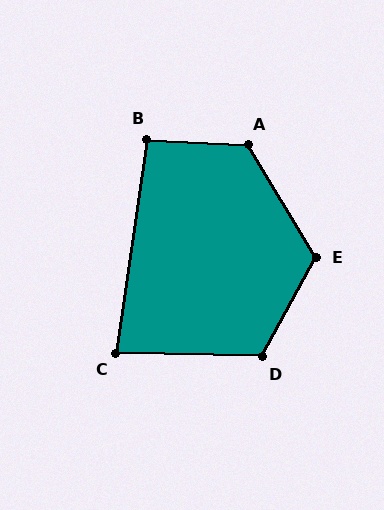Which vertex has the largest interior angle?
A, at approximately 124 degrees.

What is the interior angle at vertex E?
Approximately 121 degrees (obtuse).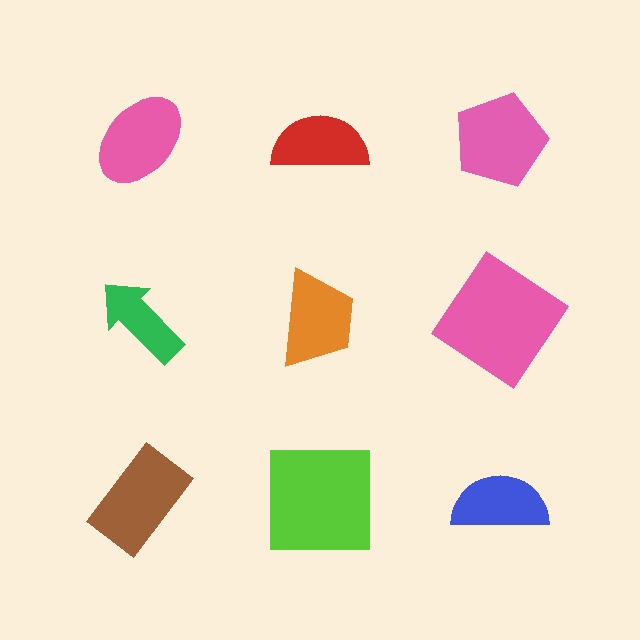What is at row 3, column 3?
A blue semicircle.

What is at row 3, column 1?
A brown rectangle.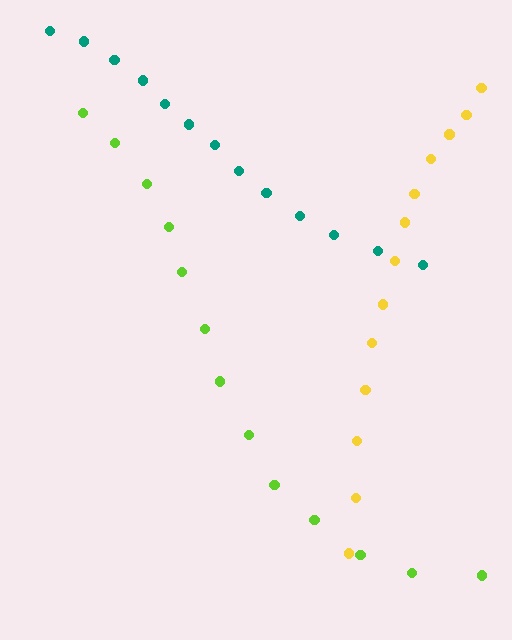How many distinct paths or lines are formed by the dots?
There are 3 distinct paths.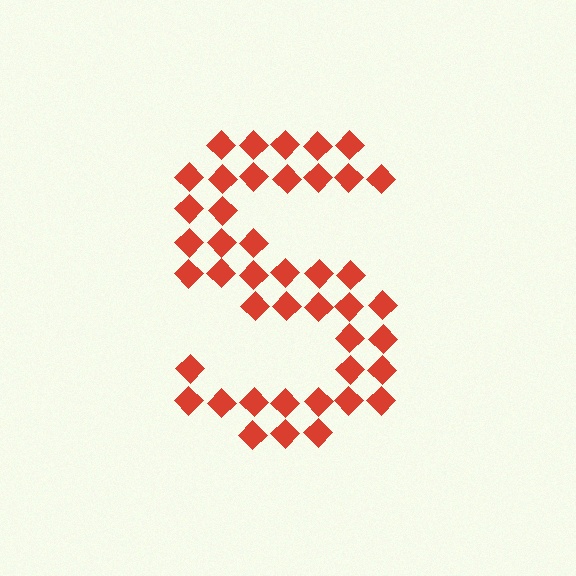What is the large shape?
The large shape is the letter S.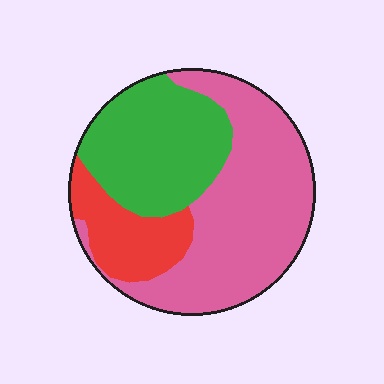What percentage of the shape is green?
Green takes up between a sixth and a third of the shape.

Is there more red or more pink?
Pink.